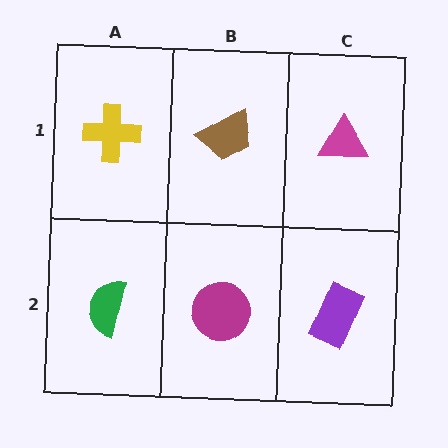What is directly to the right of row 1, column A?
A brown trapezoid.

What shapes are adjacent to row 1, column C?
A purple rectangle (row 2, column C), a brown trapezoid (row 1, column B).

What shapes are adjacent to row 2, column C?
A magenta triangle (row 1, column C), a magenta circle (row 2, column B).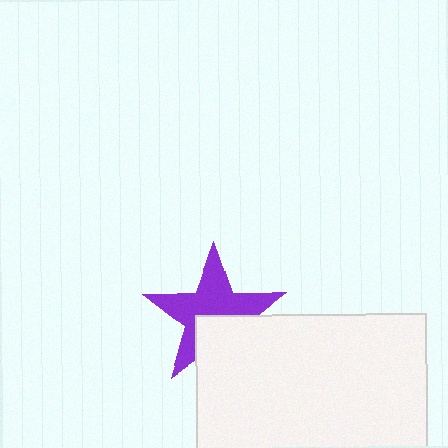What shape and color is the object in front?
The object in front is a white rectangle.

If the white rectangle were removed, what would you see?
You would see the complete purple star.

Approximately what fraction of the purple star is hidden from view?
Roughly 35% of the purple star is hidden behind the white rectangle.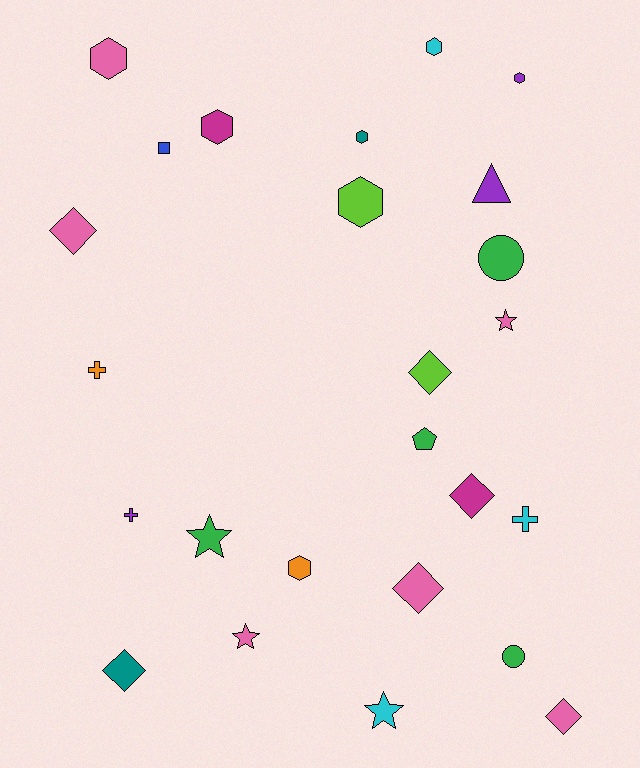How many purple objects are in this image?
There are 3 purple objects.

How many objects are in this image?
There are 25 objects.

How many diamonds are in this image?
There are 6 diamonds.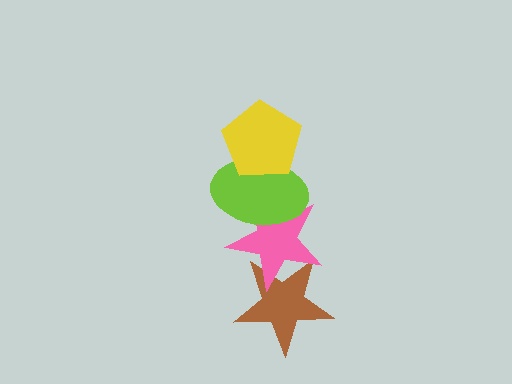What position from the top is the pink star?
The pink star is 3rd from the top.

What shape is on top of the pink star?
The lime ellipse is on top of the pink star.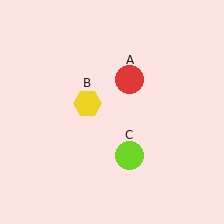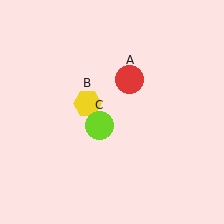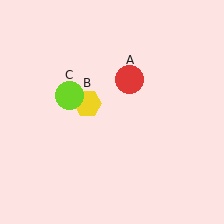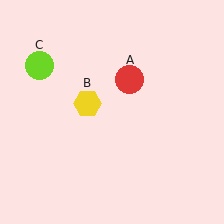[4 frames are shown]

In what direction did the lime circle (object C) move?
The lime circle (object C) moved up and to the left.